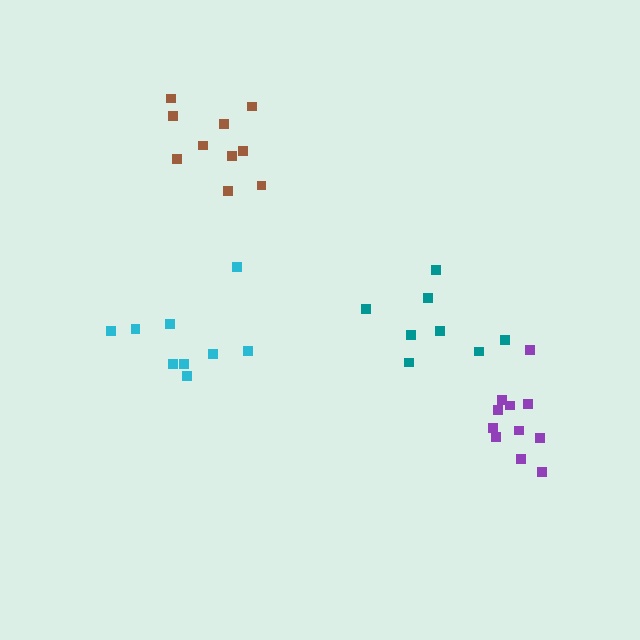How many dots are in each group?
Group 1: 8 dots, Group 2: 11 dots, Group 3: 9 dots, Group 4: 10 dots (38 total).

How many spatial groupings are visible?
There are 4 spatial groupings.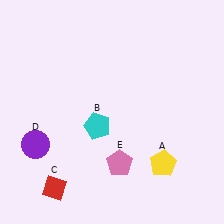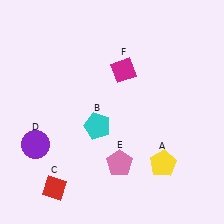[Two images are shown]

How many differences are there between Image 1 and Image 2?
There is 1 difference between the two images.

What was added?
A magenta diamond (F) was added in Image 2.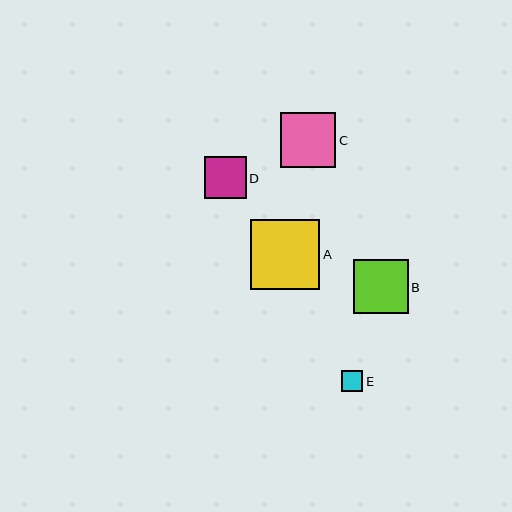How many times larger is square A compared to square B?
Square A is approximately 1.3 times the size of square B.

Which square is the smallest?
Square E is the smallest with a size of approximately 21 pixels.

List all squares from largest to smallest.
From largest to smallest: A, C, B, D, E.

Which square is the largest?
Square A is the largest with a size of approximately 69 pixels.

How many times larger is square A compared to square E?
Square A is approximately 3.3 times the size of square E.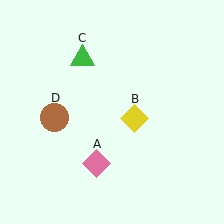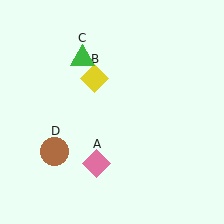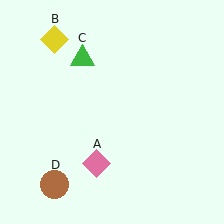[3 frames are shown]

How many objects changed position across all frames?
2 objects changed position: yellow diamond (object B), brown circle (object D).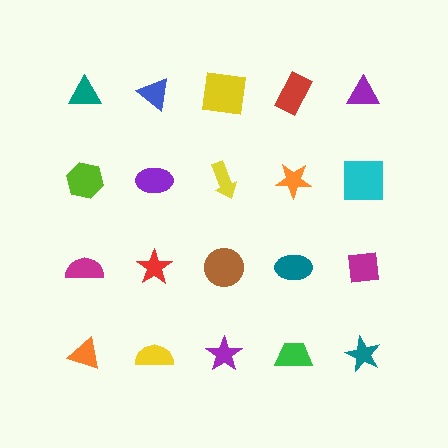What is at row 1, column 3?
A yellow square.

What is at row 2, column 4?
An orange star.